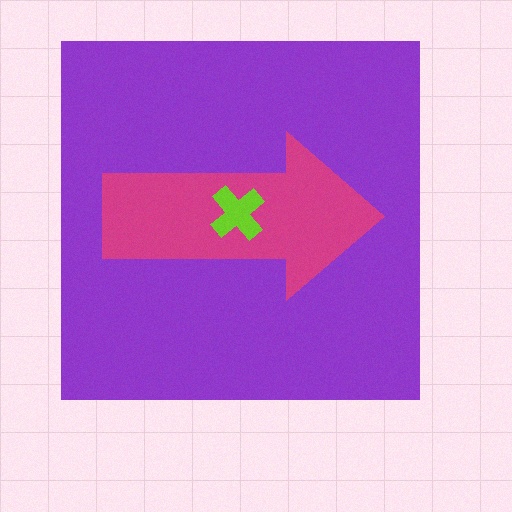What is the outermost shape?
The purple square.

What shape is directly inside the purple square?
The magenta arrow.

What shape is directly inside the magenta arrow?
The lime cross.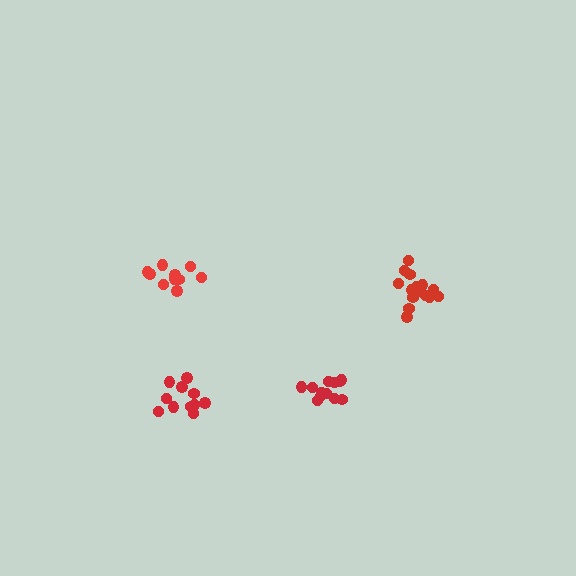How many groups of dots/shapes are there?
There are 4 groups.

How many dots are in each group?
Group 1: 15 dots, Group 2: 12 dots, Group 3: 11 dots, Group 4: 10 dots (48 total).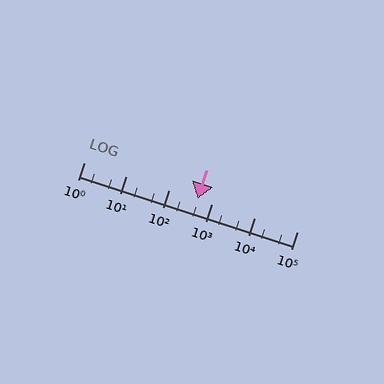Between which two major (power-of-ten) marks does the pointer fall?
The pointer is between 100 and 1000.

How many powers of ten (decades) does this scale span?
The scale spans 5 decades, from 1 to 100000.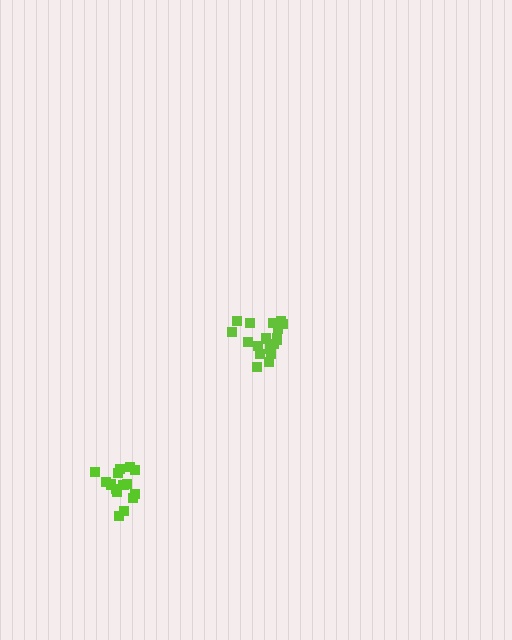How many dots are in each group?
Group 1: 19 dots, Group 2: 15 dots (34 total).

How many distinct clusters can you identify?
There are 2 distinct clusters.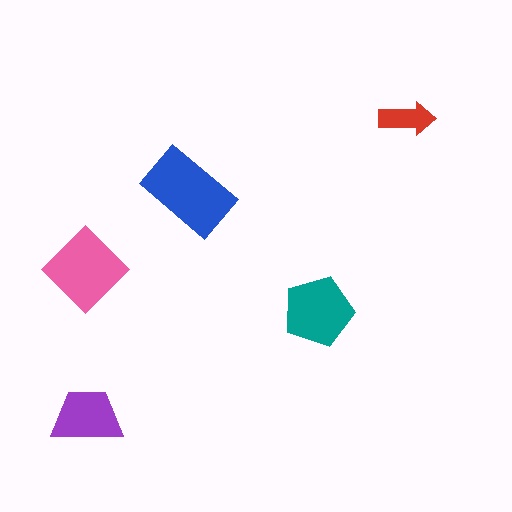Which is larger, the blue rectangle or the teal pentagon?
The blue rectangle.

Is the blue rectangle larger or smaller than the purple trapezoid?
Larger.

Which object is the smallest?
The red arrow.